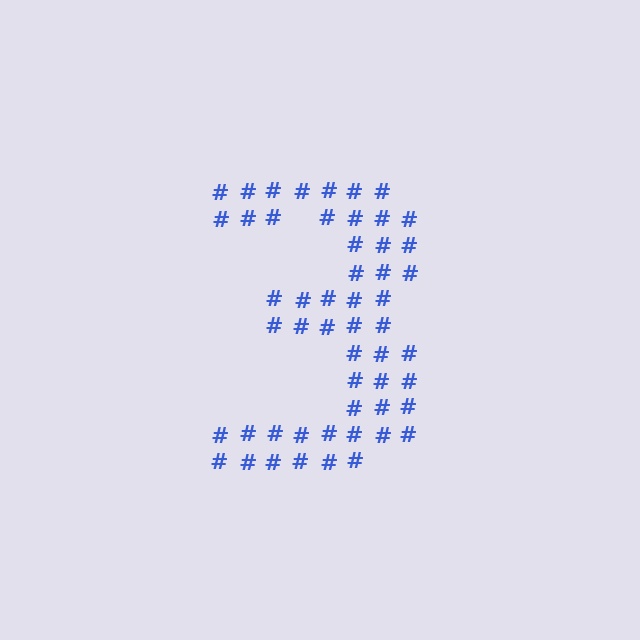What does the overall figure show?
The overall figure shows the digit 3.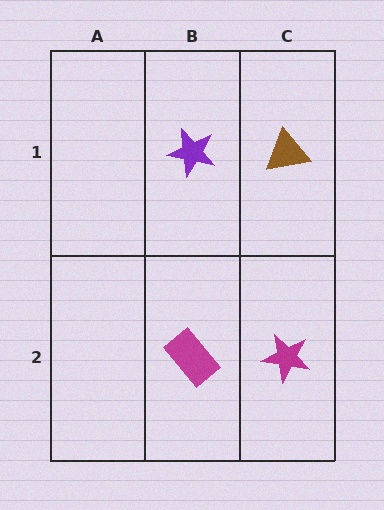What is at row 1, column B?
A purple star.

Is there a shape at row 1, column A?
No, that cell is empty.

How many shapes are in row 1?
2 shapes.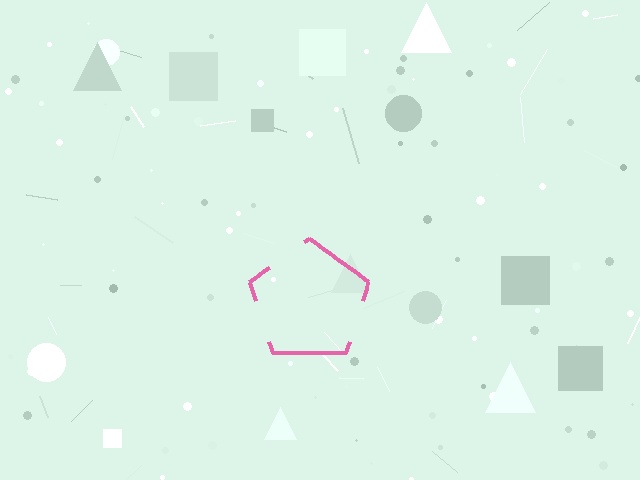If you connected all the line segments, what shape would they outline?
They would outline a pentagon.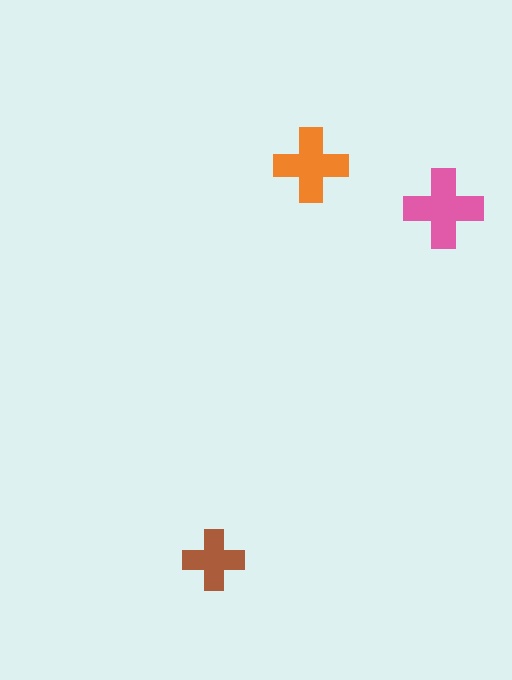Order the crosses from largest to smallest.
the pink one, the orange one, the brown one.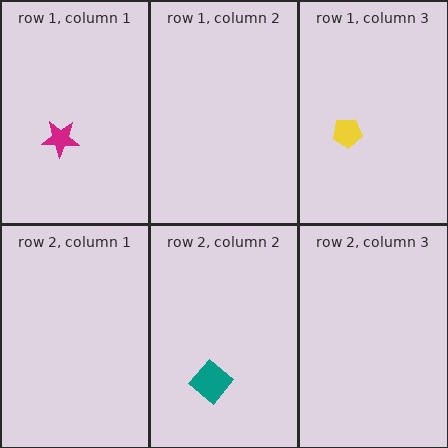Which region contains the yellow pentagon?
The row 1, column 3 region.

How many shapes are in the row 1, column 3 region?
1.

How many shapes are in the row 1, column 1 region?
1.